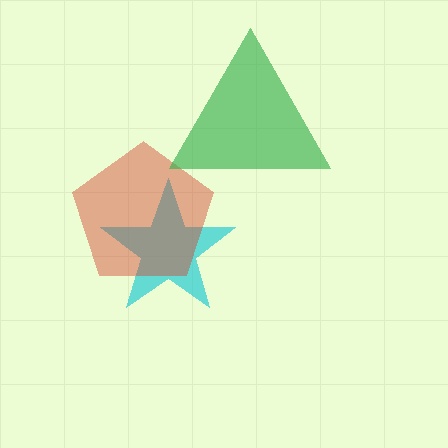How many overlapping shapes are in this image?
There are 3 overlapping shapes in the image.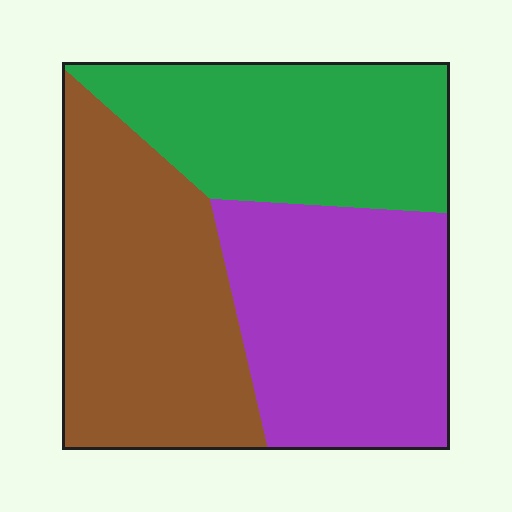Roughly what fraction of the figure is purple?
Purple takes up between a quarter and a half of the figure.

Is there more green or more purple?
Purple.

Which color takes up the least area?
Green, at roughly 30%.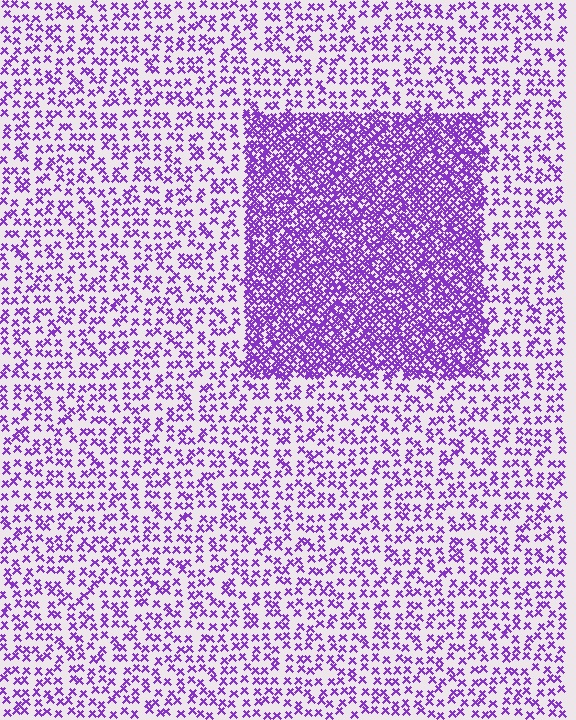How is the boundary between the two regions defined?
The boundary is defined by a change in element density (approximately 2.7x ratio). All elements are the same color, size, and shape.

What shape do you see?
I see a rectangle.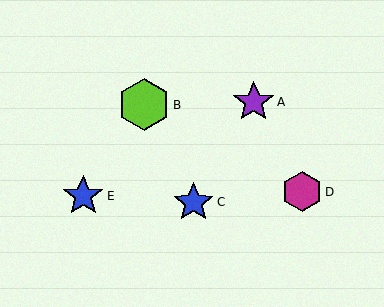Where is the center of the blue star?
The center of the blue star is at (83, 196).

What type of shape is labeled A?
Shape A is a purple star.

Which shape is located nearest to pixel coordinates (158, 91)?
The lime hexagon (labeled B) at (144, 105) is nearest to that location.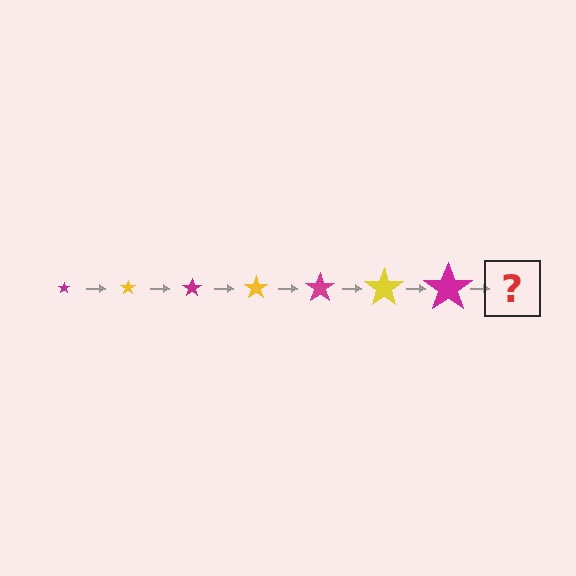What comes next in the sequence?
The next element should be a yellow star, larger than the previous one.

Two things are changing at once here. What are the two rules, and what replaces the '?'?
The two rules are that the star grows larger each step and the color cycles through magenta and yellow. The '?' should be a yellow star, larger than the previous one.